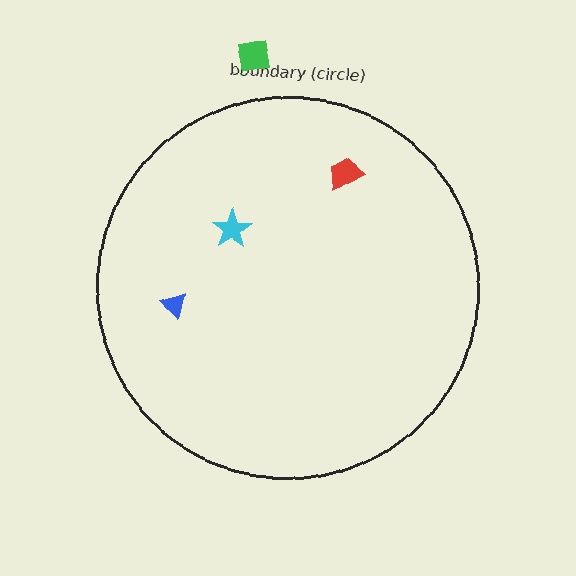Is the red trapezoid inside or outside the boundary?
Inside.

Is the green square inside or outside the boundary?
Outside.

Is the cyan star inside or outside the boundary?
Inside.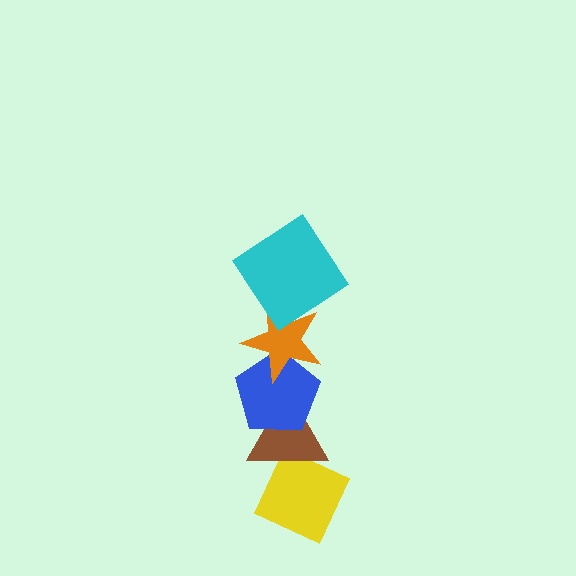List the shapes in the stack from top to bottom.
From top to bottom: the cyan diamond, the orange star, the blue pentagon, the brown triangle, the yellow diamond.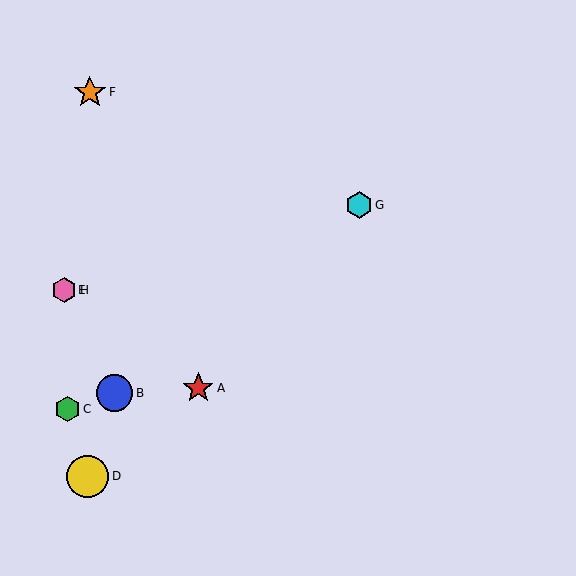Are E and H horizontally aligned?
Yes, both are at y≈290.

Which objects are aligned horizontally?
Objects E, H are aligned horizontally.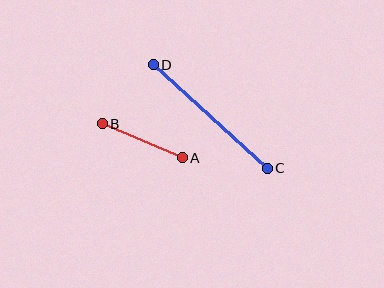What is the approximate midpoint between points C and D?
The midpoint is at approximately (210, 116) pixels.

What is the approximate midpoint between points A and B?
The midpoint is at approximately (142, 141) pixels.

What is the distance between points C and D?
The distance is approximately 154 pixels.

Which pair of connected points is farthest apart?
Points C and D are farthest apart.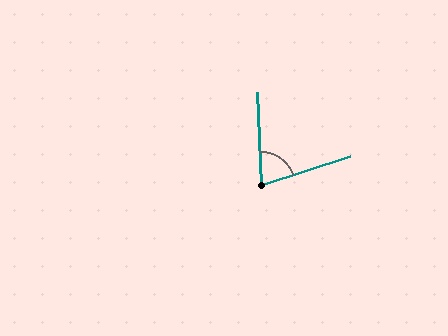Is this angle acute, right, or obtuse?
It is acute.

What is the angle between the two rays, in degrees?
Approximately 74 degrees.